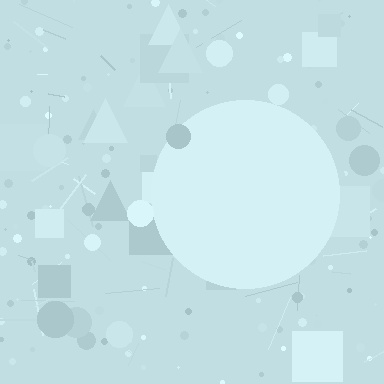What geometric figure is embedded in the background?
A circle is embedded in the background.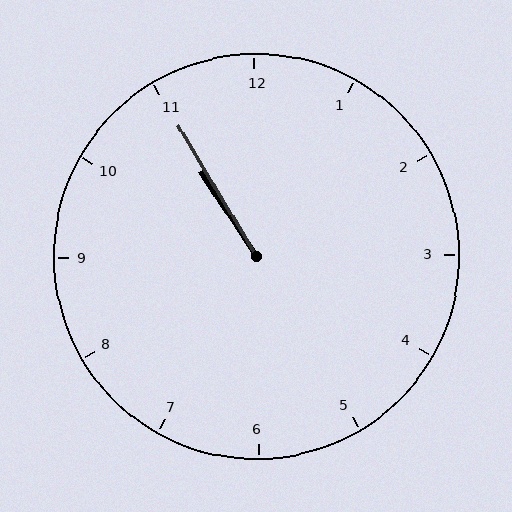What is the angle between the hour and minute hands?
Approximately 2 degrees.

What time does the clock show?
10:55.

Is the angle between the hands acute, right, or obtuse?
It is acute.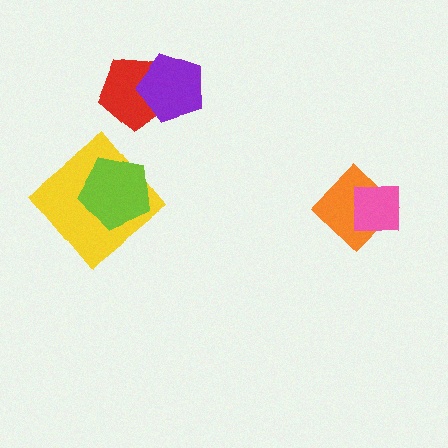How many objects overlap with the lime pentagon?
1 object overlaps with the lime pentagon.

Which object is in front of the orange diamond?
The pink square is in front of the orange diamond.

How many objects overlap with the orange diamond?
1 object overlaps with the orange diamond.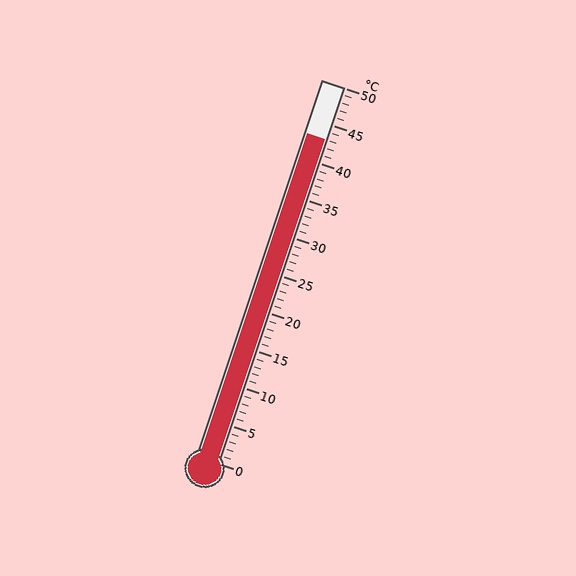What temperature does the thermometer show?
The thermometer shows approximately 43°C.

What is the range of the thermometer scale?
The thermometer scale ranges from 0°C to 50°C.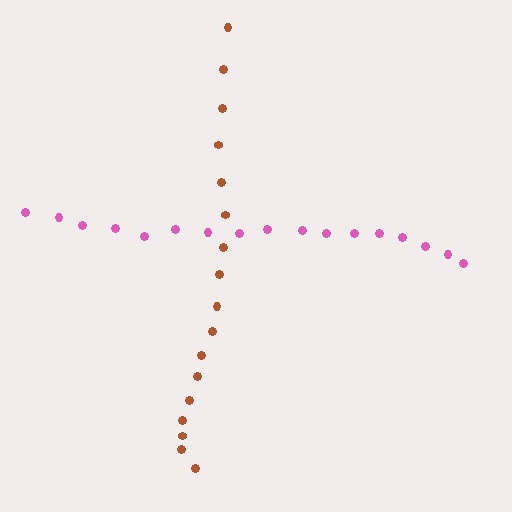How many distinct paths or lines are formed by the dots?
There are 2 distinct paths.